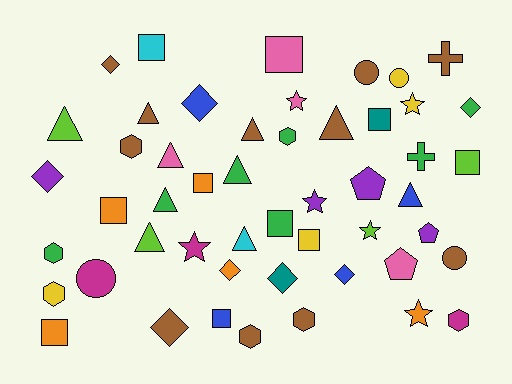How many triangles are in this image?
There are 10 triangles.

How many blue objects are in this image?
There are 4 blue objects.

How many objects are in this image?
There are 50 objects.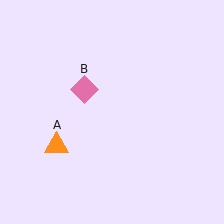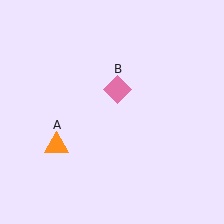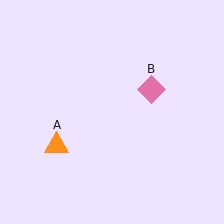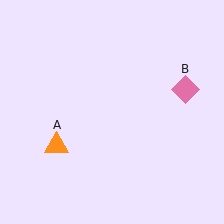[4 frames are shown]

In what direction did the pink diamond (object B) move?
The pink diamond (object B) moved right.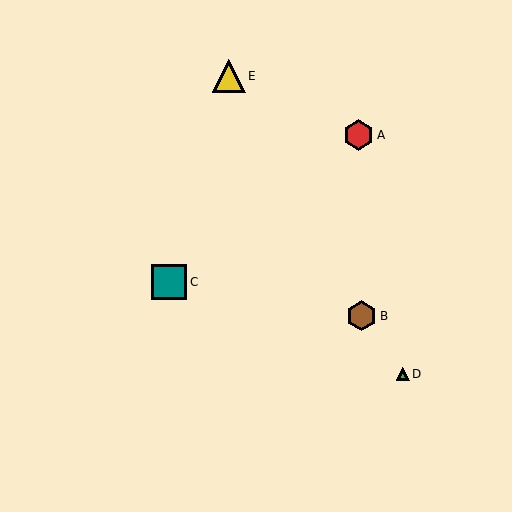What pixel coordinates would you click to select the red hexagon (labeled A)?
Click at (358, 135) to select the red hexagon A.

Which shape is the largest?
The teal square (labeled C) is the largest.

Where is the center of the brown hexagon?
The center of the brown hexagon is at (362, 316).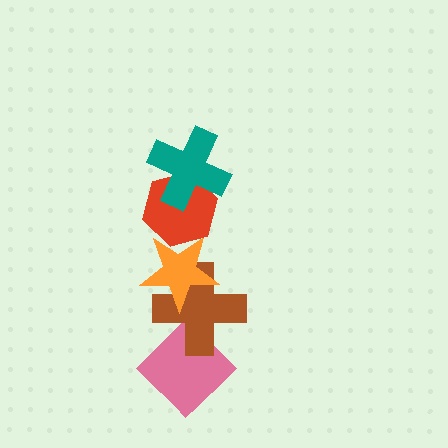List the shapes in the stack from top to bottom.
From top to bottom: the teal cross, the red hexagon, the orange star, the brown cross, the pink diamond.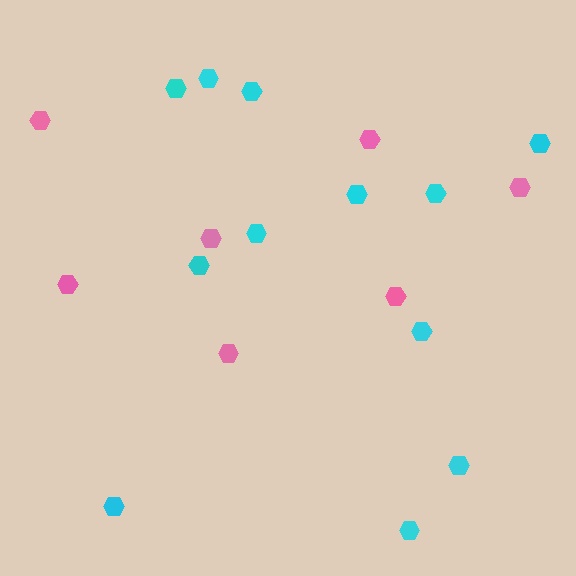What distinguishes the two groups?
There are 2 groups: one group of pink hexagons (7) and one group of cyan hexagons (12).